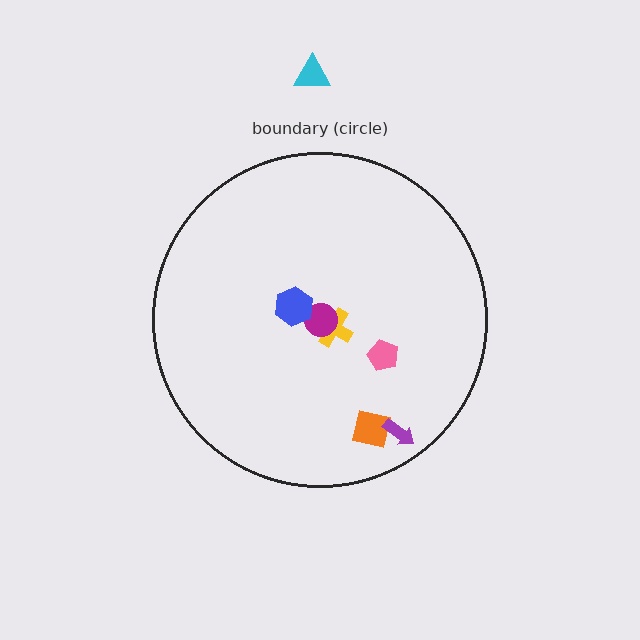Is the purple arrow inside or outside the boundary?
Inside.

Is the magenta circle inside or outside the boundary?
Inside.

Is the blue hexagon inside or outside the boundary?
Inside.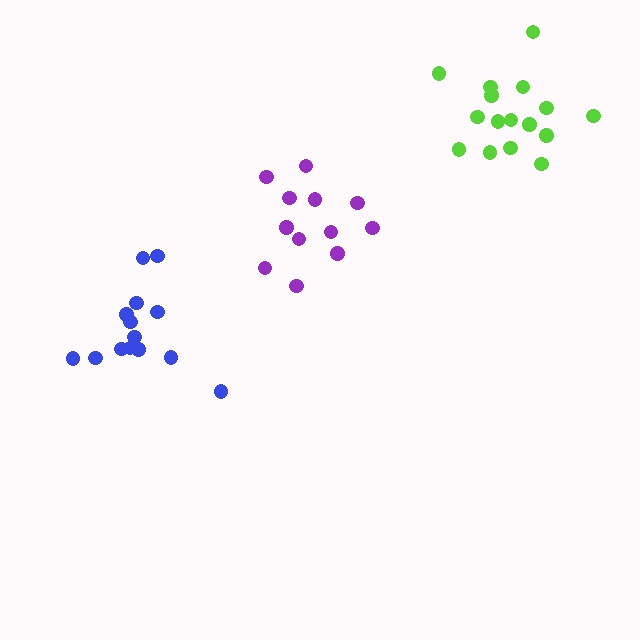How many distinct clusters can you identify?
There are 3 distinct clusters.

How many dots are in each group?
Group 1: 14 dots, Group 2: 16 dots, Group 3: 12 dots (42 total).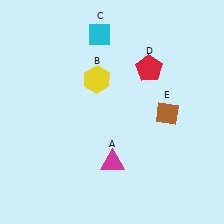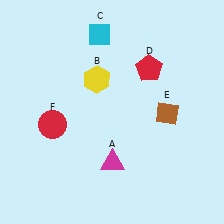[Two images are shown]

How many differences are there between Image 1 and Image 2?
There is 1 difference between the two images.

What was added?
A red circle (F) was added in Image 2.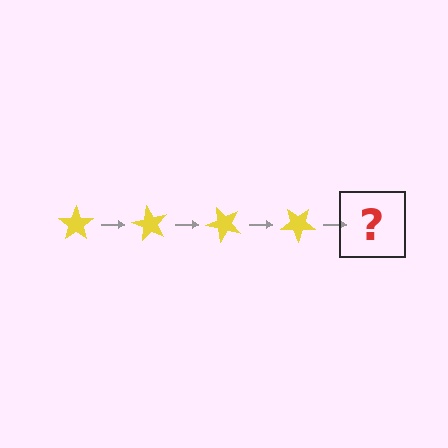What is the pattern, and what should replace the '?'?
The pattern is that the star rotates 60 degrees each step. The '?' should be a yellow star rotated 240 degrees.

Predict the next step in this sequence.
The next step is a yellow star rotated 240 degrees.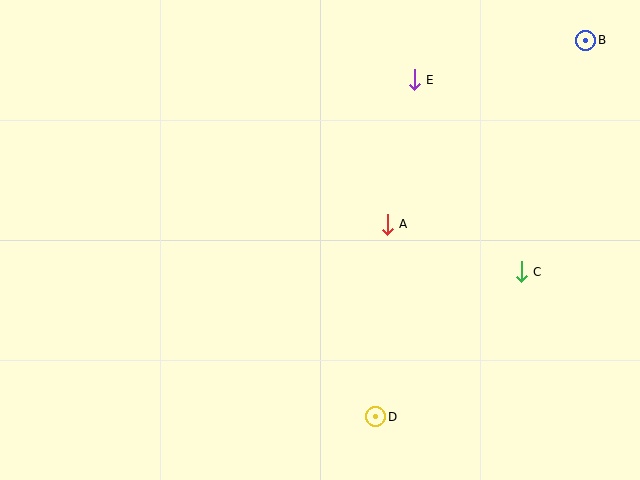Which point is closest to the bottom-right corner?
Point C is closest to the bottom-right corner.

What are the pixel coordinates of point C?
Point C is at (521, 272).